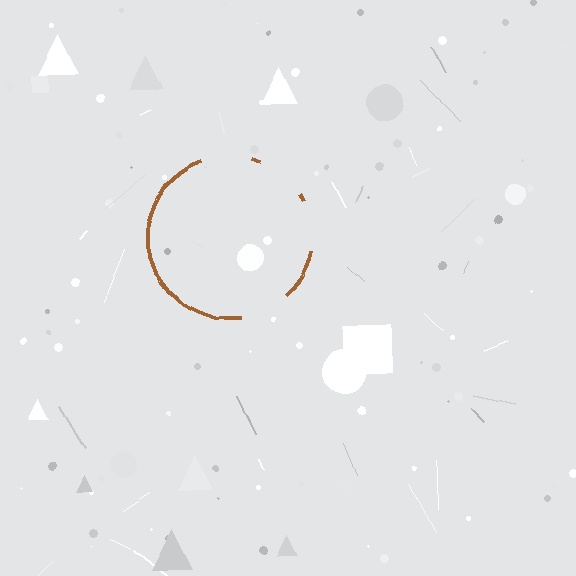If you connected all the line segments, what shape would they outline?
They would outline a circle.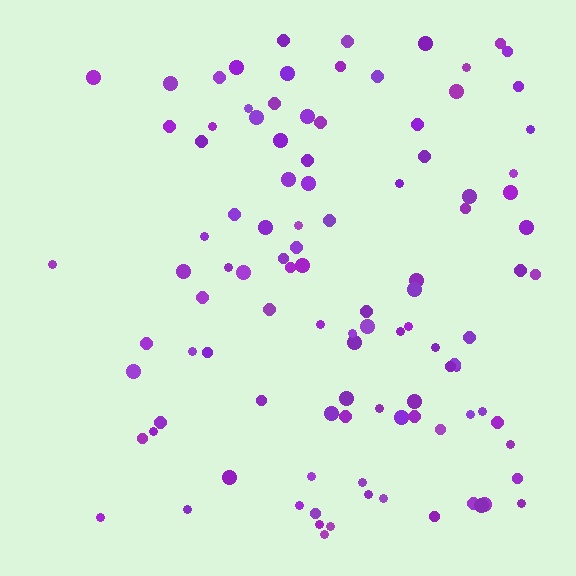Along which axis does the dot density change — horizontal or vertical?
Horizontal.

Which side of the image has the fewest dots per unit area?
The left.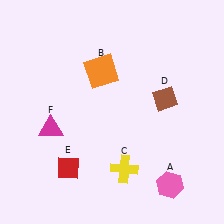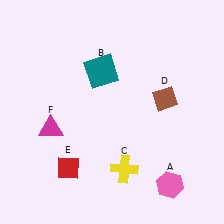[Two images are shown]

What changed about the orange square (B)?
In Image 1, B is orange. In Image 2, it changed to teal.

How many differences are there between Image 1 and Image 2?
There is 1 difference between the two images.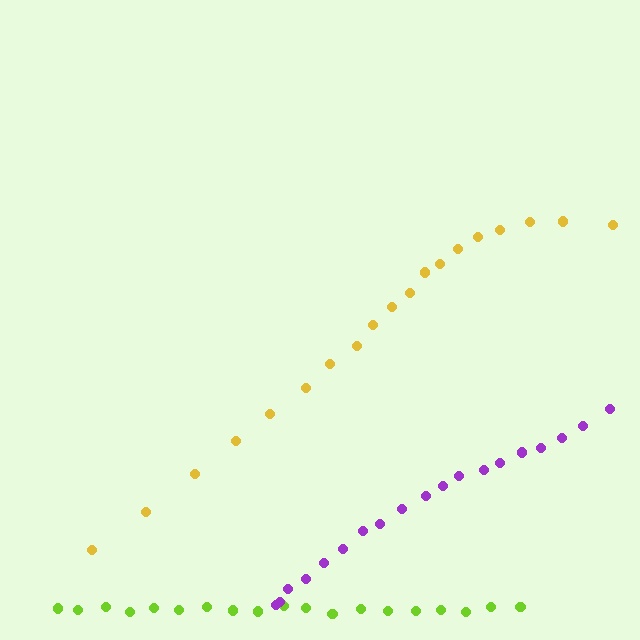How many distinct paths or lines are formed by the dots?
There are 3 distinct paths.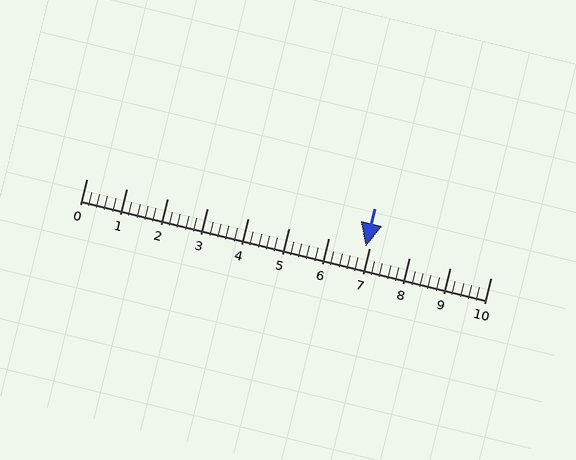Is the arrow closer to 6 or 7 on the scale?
The arrow is closer to 7.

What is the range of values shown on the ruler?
The ruler shows values from 0 to 10.